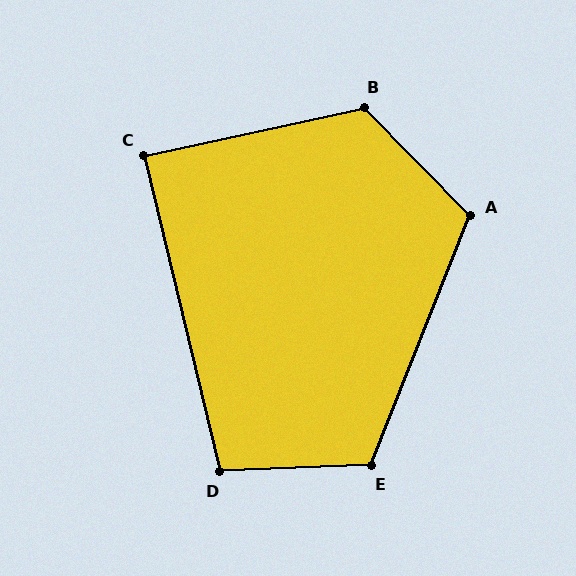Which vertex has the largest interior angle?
B, at approximately 122 degrees.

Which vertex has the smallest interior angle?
C, at approximately 89 degrees.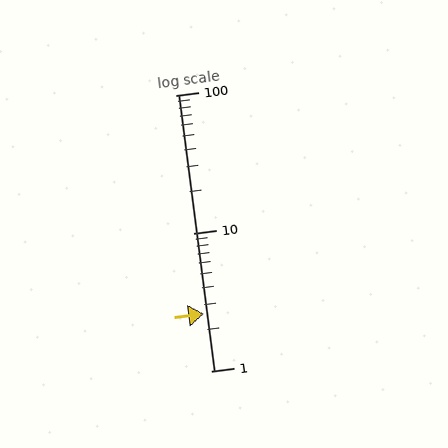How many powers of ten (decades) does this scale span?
The scale spans 2 decades, from 1 to 100.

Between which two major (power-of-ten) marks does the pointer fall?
The pointer is between 1 and 10.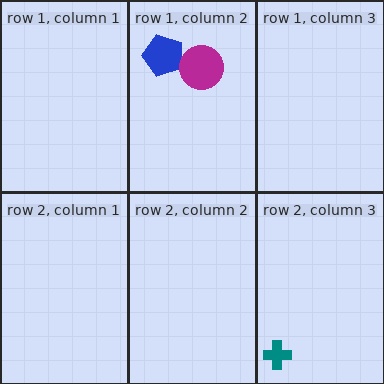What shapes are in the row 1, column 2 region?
The blue pentagon, the magenta circle.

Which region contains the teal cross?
The row 2, column 3 region.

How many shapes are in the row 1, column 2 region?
2.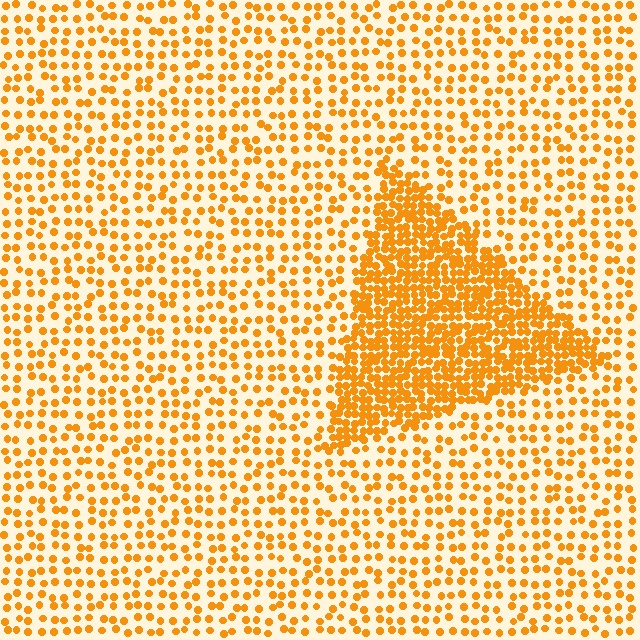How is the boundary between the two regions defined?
The boundary is defined by a change in element density (approximately 2.6x ratio). All elements are the same color, size, and shape.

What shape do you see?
I see a triangle.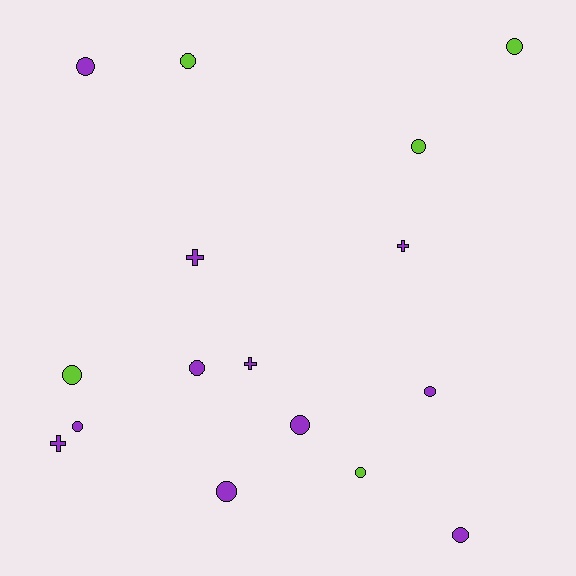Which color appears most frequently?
Purple, with 11 objects.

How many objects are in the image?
There are 16 objects.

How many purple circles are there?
There are 7 purple circles.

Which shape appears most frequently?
Circle, with 12 objects.